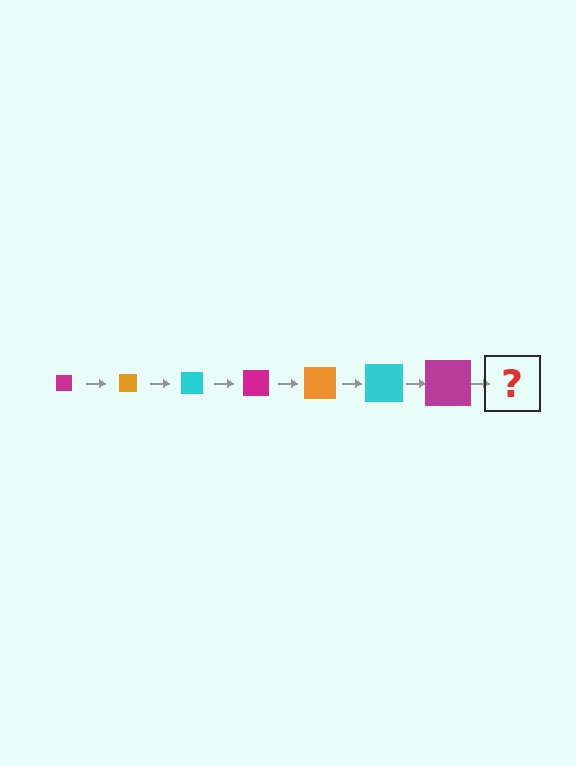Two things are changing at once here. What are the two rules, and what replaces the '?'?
The two rules are that the square grows larger each step and the color cycles through magenta, orange, and cyan. The '?' should be an orange square, larger than the previous one.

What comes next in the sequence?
The next element should be an orange square, larger than the previous one.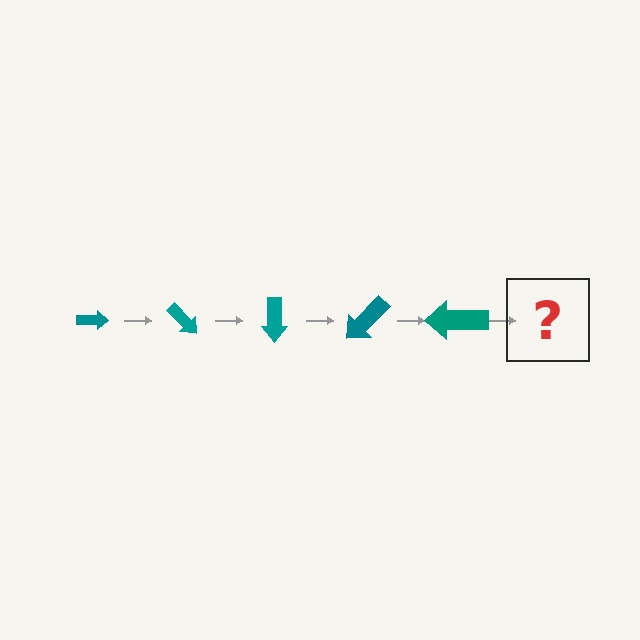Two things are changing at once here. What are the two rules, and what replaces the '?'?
The two rules are that the arrow grows larger each step and it rotates 45 degrees each step. The '?' should be an arrow, larger than the previous one and rotated 225 degrees from the start.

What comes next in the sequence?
The next element should be an arrow, larger than the previous one and rotated 225 degrees from the start.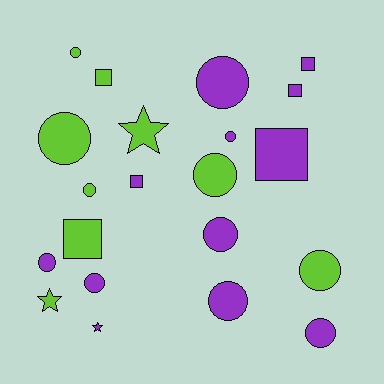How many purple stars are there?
There is 1 purple star.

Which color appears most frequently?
Purple, with 12 objects.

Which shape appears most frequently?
Circle, with 12 objects.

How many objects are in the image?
There are 21 objects.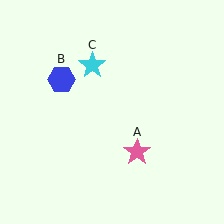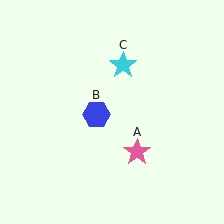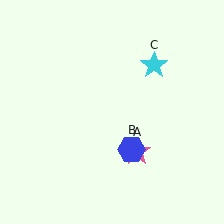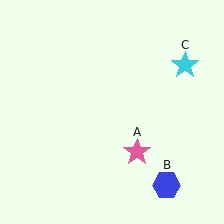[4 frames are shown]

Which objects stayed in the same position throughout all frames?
Pink star (object A) remained stationary.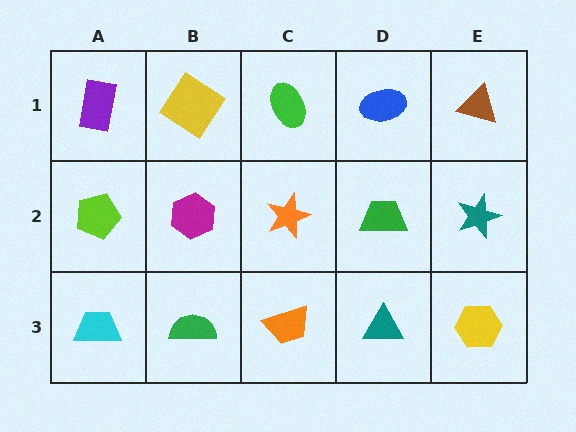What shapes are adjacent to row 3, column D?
A green trapezoid (row 2, column D), an orange trapezoid (row 3, column C), a yellow hexagon (row 3, column E).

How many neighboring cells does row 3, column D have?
3.